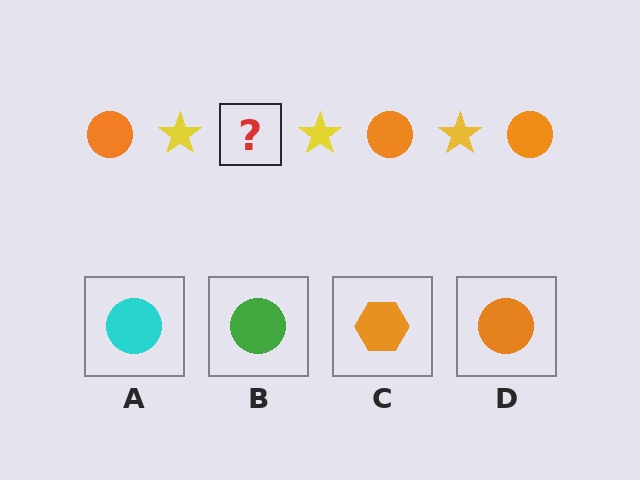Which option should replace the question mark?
Option D.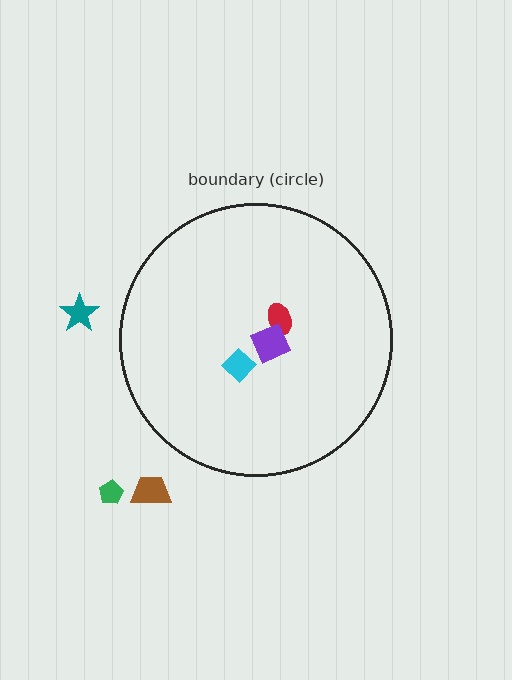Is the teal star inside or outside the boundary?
Outside.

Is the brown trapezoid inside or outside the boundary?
Outside.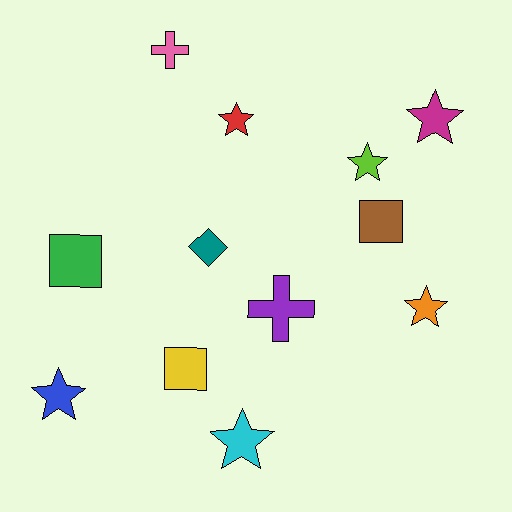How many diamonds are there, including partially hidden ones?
There is 1 diamond.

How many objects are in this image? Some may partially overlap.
There are 12 objects.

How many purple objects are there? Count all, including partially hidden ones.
There is 1 purple object.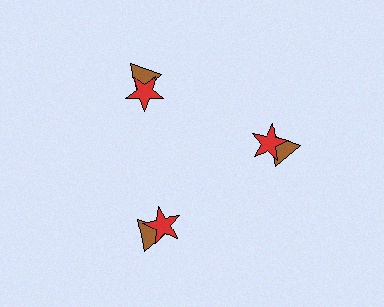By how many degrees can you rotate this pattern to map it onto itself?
The pattern maps onto itself every 120 degrees of rotation.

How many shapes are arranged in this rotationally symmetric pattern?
There are 6 shapes, arranged in 3 groups of 2.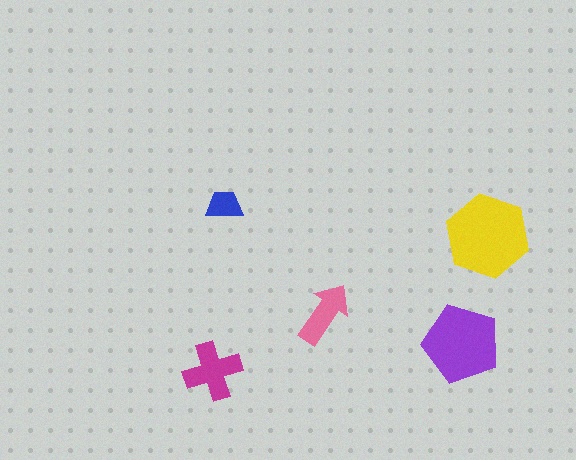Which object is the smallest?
The blue trapezoid.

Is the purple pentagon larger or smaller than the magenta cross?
Larger.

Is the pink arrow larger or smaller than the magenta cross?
Smaller.